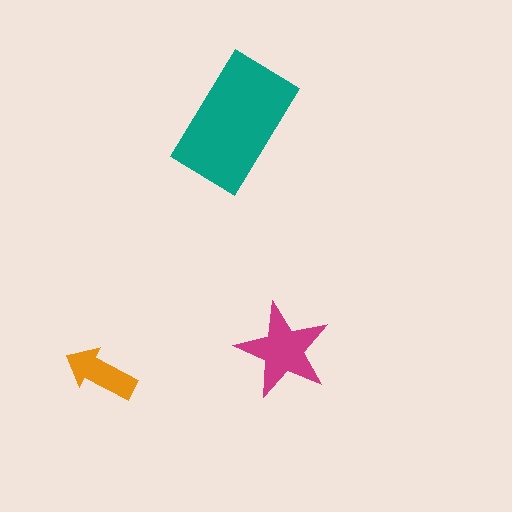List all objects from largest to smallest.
The teal rectangle, the magenta star, the orange arrow.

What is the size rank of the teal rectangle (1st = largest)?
1st.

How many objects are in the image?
There are 3 objects in the image.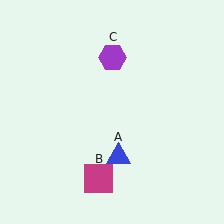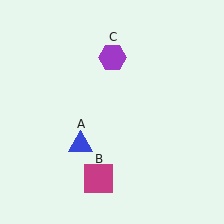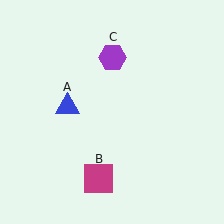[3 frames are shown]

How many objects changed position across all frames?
1 object changed position: blue triangle (object A).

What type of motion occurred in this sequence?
The blue triangle (object A) rotated clockwise around the center of the scene.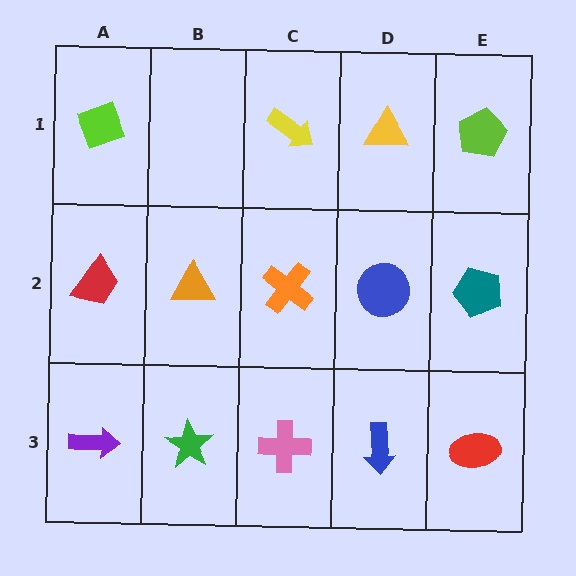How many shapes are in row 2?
5 shapes.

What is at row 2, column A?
A red trapezoid.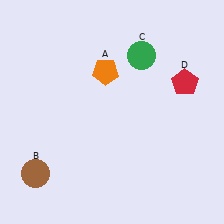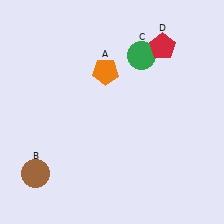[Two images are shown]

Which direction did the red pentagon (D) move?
The red pentagon (D) moved up.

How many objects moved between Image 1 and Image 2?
1 object moved between the two images.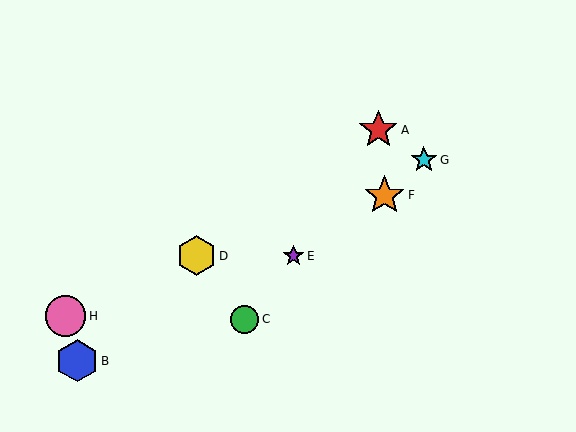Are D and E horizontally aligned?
Yes, both are at y≈256.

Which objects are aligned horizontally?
Objects D, E are aligned horizontally.